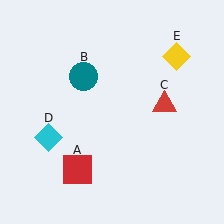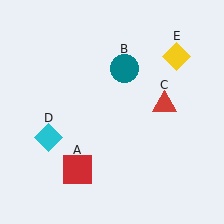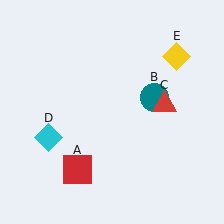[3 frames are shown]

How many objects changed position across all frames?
1 object changed position: teal circle (object B).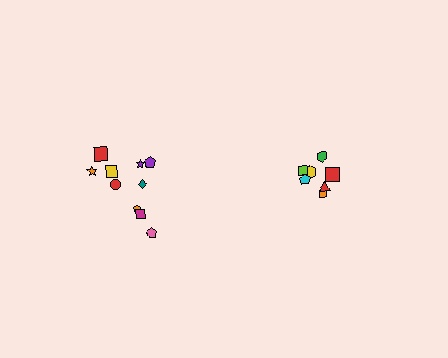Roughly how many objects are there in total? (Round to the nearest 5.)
Roughly 15 objects in total.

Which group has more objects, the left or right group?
The left group.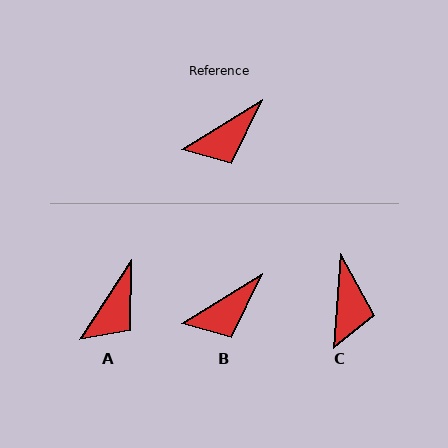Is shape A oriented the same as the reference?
No, it is off by about 25 degrees.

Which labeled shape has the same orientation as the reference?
B.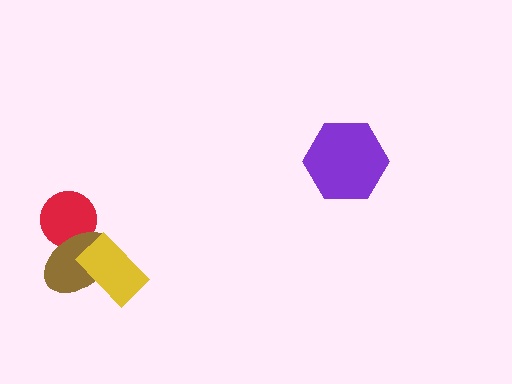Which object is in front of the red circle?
The brown ellipse is in front of the red circle.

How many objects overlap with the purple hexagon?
0 objects overlap with the purple hexagon.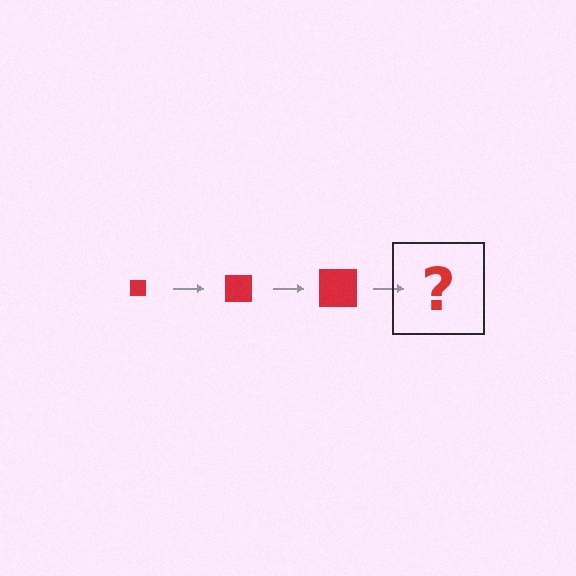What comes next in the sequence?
The next element should be a red square, larger than the previous one.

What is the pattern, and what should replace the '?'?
The pattern is that the square gets progressively larger each step. The '?' should be a red square, larger than the previous one.